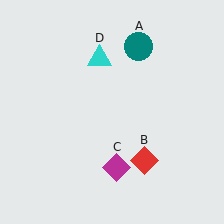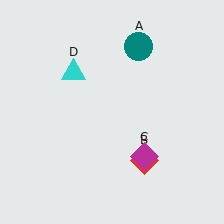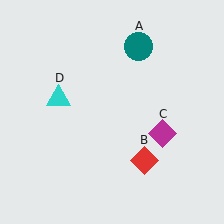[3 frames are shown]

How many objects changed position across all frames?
2 objects changed position: magenta diamond (object C), cyan triangle (object D).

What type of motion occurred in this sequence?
The magenta diamond (object C), cyan triangle (object D) rotated counterclockwise around the center of the scene.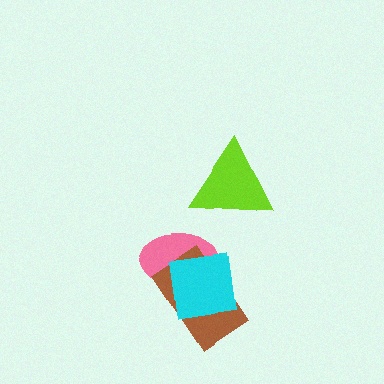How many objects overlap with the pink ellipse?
2 objects overlap with the pink ellipse.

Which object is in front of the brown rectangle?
The cyan square is in front of the brown rectangle.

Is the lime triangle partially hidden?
No, no other shape covers it.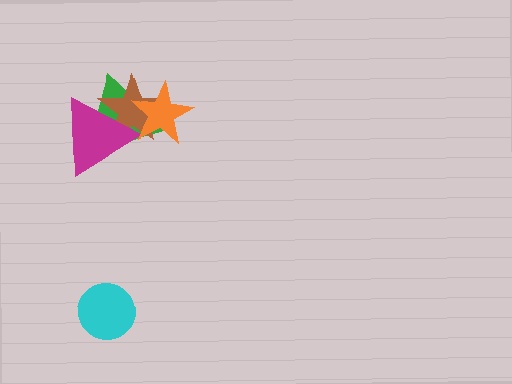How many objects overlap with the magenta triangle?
3 objects overlap with the magenta triangle.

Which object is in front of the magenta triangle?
The orange star is in front of the magenta triangle.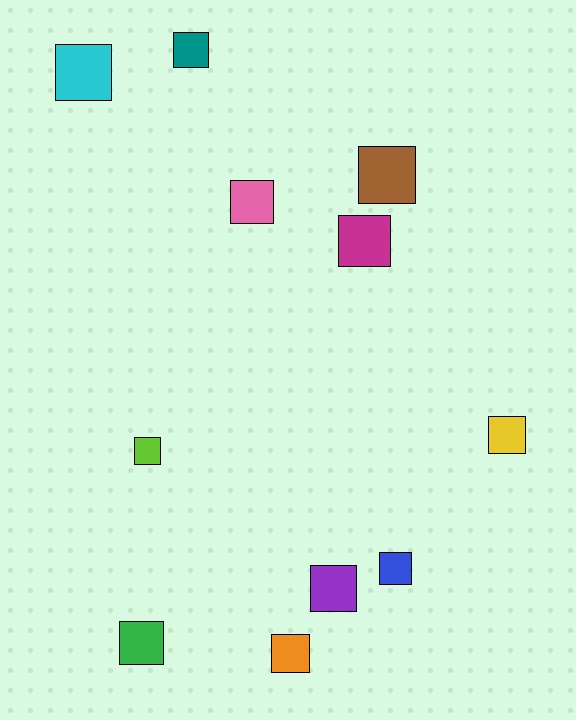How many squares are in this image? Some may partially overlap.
There are 11 squares.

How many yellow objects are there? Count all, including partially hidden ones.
There is 1 yellow object.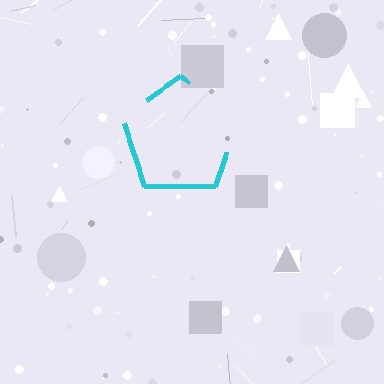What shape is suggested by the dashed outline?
The dashed outline suggests a pentagon.